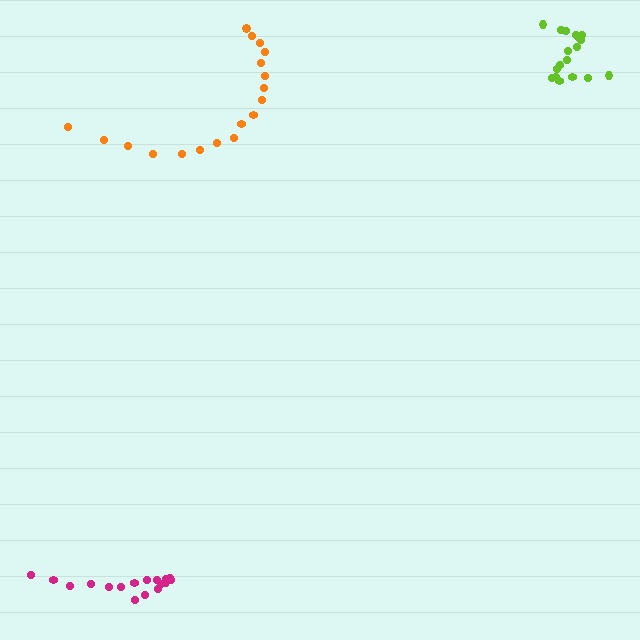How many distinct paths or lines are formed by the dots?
There are 3 distinct paths.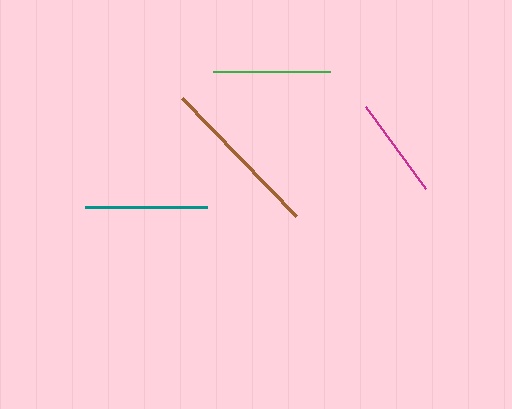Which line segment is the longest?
The brown line is the longest at approximately 164 pixels.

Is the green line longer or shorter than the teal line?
The teal line is longer than the green line.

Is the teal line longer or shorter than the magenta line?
The teal line is longer than the magenta line.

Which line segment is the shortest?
The magenta line is the shortest at approximately 102 pixels.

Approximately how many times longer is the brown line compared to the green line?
The brown line is approximately 1.4 times the length of the green line.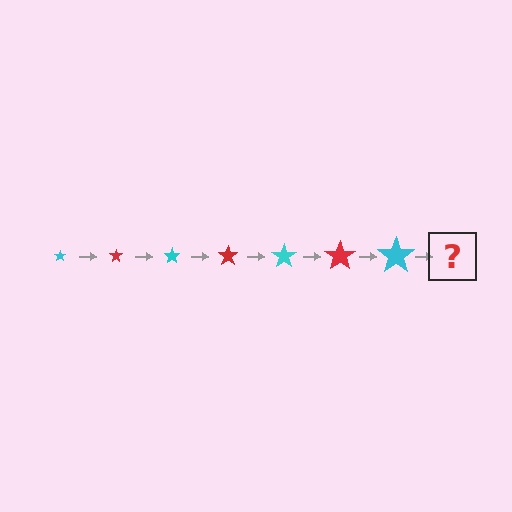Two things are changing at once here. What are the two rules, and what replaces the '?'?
The two rules are that the star grows larger each step and the color cycles through cyan and red. The '?' should be a red star, larger than the previous one.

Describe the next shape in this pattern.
It should be a red star, larger than the previous one.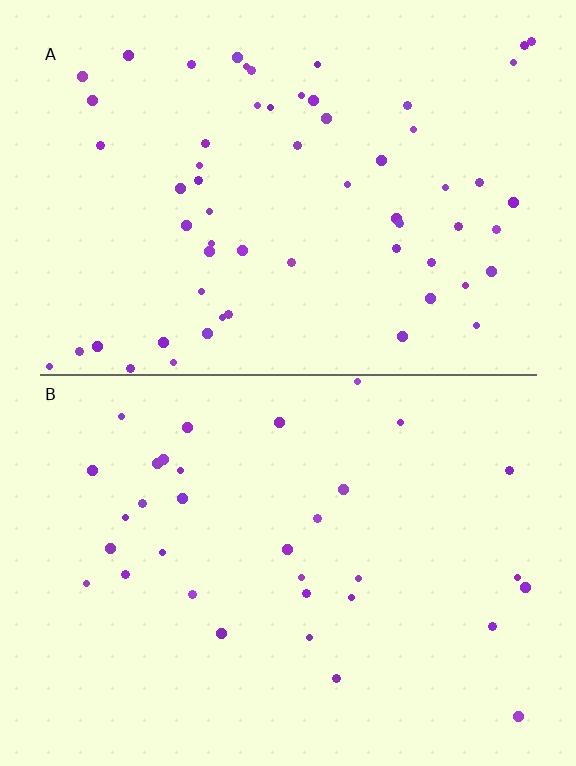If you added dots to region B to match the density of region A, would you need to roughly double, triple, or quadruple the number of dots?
Approximately double.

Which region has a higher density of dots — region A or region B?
A (the top).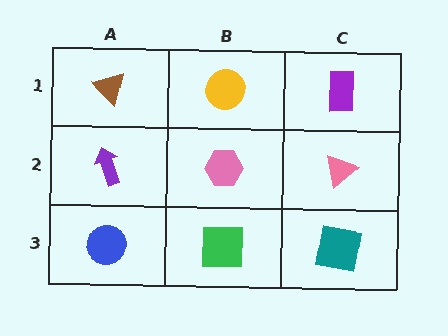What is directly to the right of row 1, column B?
A purple rectangle.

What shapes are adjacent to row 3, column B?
A pink hexagon (row 2, column B), a blue circle (row 3, column A), a teal square (row 3, column C).